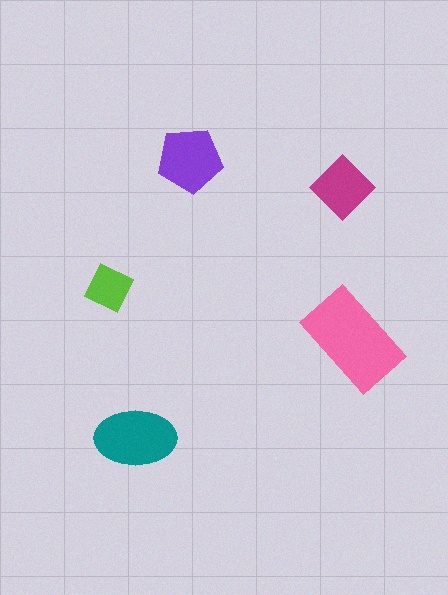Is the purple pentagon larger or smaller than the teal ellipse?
Smaller.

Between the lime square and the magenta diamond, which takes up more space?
The magenta diamond.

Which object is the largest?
The pink rectangle.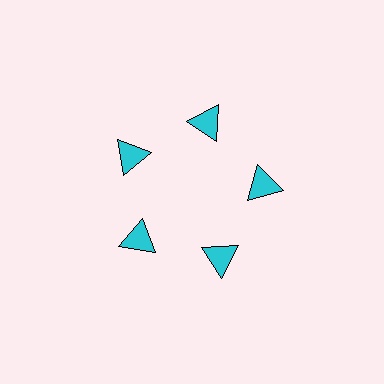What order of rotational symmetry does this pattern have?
This pattern has 5-fold rotational symmetry.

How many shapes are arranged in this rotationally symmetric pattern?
There are 5 shapes, arranged in 5 groups of 1.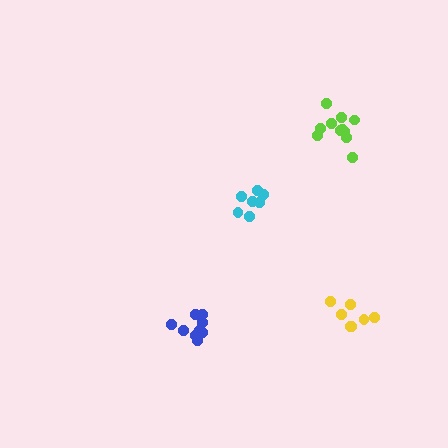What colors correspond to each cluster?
The clusters are colored: blue, cyan, lime, yellow.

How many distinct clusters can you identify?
There are 4 distinct clusters.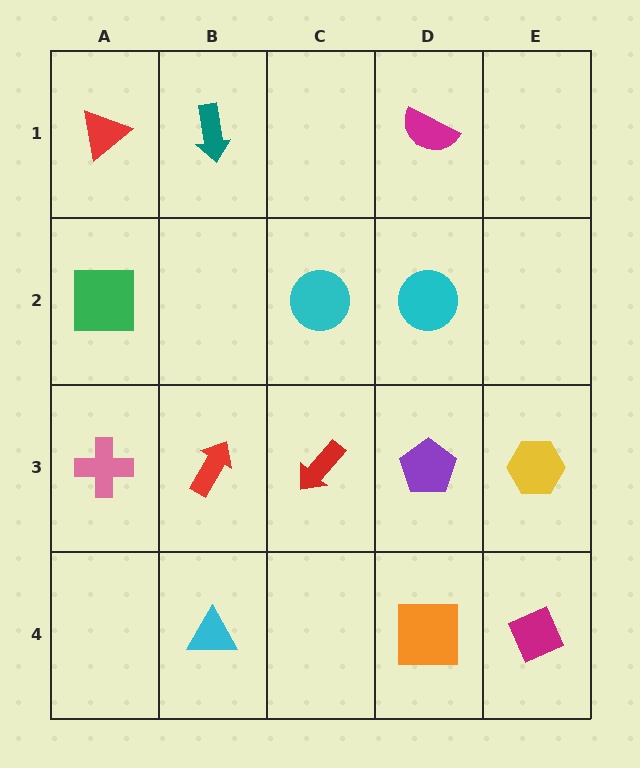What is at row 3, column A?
A pink cross.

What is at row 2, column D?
A cyan circle.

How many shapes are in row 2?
3 shapes.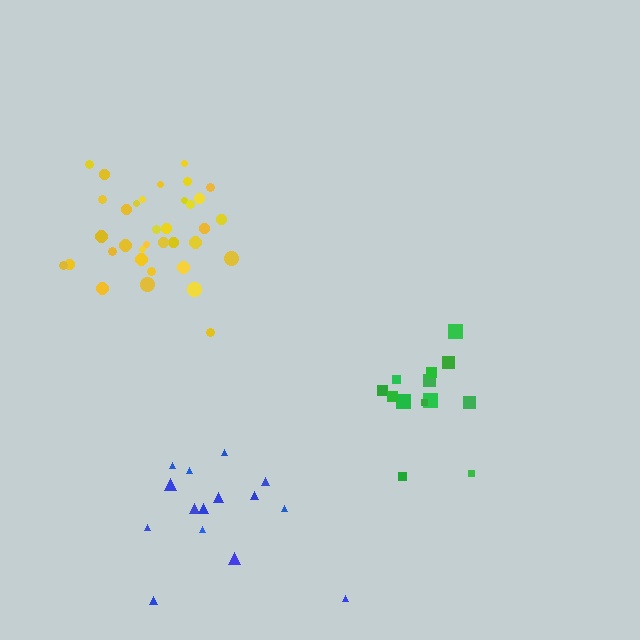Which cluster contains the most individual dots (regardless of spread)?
Yellow (35).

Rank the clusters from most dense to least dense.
yellow, green, blue.